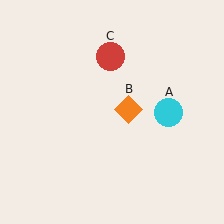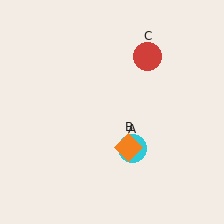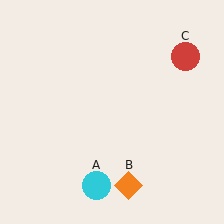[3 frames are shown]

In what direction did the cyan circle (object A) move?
The cyan circle (object A) moved down and to the left.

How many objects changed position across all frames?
3 objects changed position: cyan circle (object A), orange diamond (object B), red circle (object C).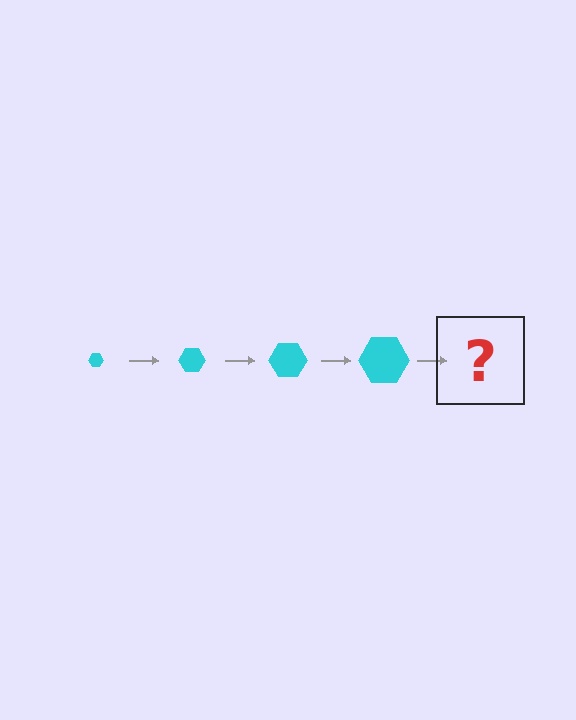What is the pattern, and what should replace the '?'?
The pattern is that the hexagon gets progressively larger each step. The '?' should be a cyan hexagon, larger than the previous one.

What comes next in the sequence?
The next element should be a cyan hexagon, larger than the previous one.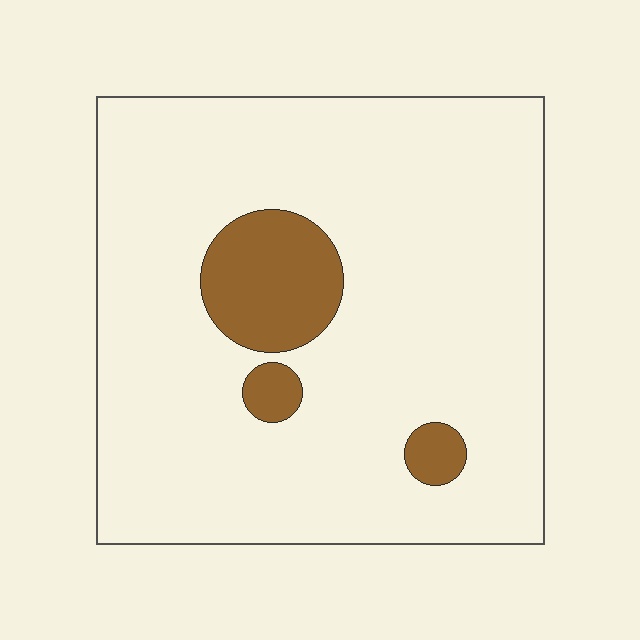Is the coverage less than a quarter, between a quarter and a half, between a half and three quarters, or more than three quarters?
Less than a quarter.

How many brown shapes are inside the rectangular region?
3.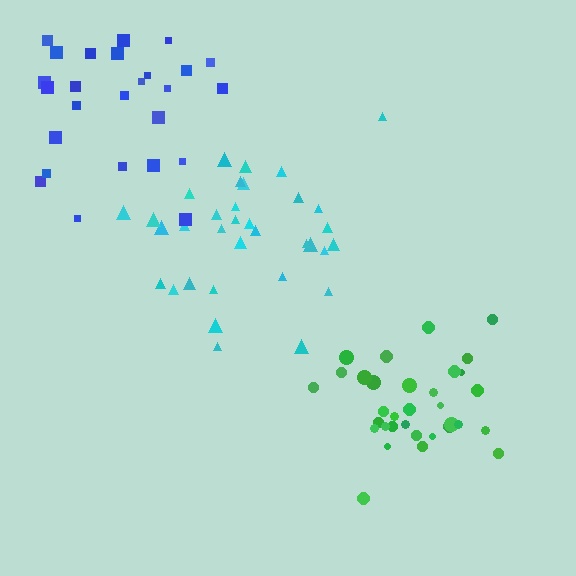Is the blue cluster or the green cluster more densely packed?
Green.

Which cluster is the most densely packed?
Green.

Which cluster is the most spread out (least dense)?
Blue.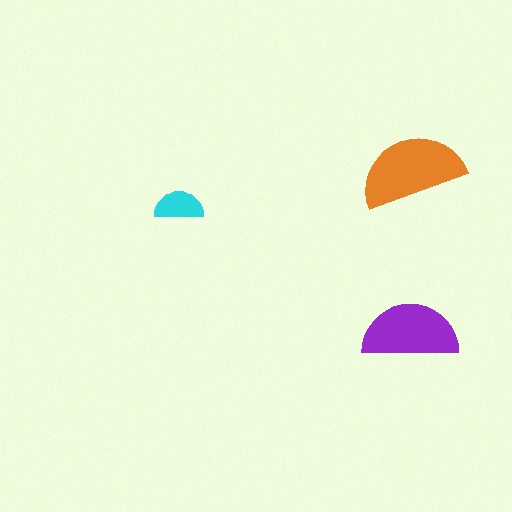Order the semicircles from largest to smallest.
the orange one, the purple one, the cyan one.